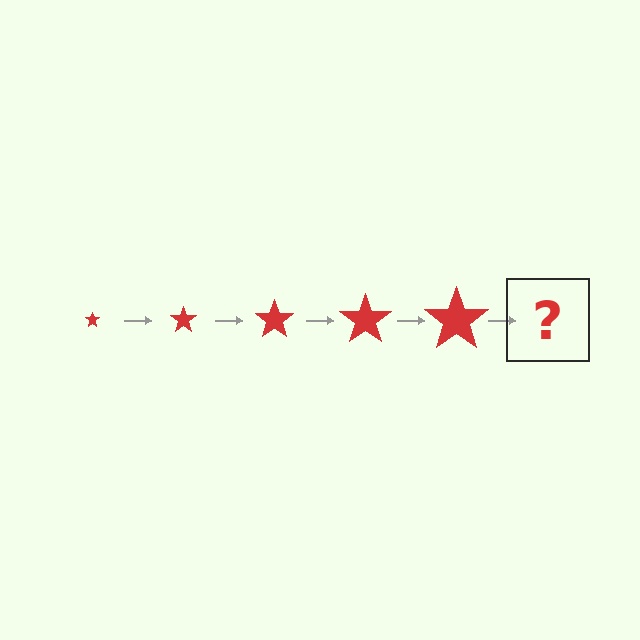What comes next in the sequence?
The next element should be a red star, larger than the previous one.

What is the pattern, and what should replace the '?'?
The pattern is that the star gets progressively larger each step. The '?' should be a red star, larger than the previous one.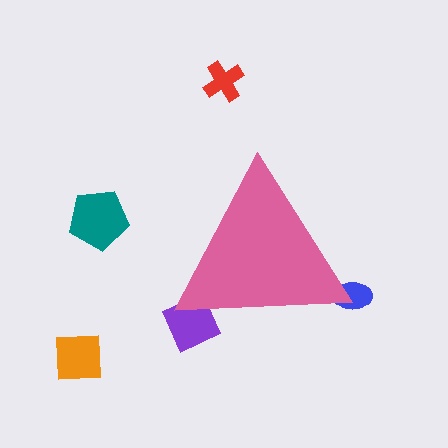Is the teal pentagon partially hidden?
No, the teal pentagon is fully visible.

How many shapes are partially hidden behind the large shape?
2 shapes are partially hidden.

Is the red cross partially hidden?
No, the red cross is fully visible.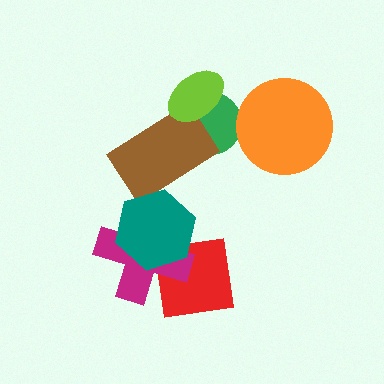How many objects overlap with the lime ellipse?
2 objects overlap with the lime ellipse.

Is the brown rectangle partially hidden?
Yes, it is partially covered by another shape.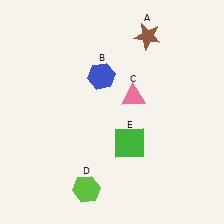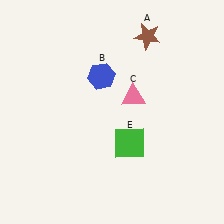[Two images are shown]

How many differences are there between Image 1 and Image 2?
There is 1 difference between the two images.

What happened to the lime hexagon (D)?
The lime hexagon (D) was removed in Image 2. It was in the bottom-left area of Image 1.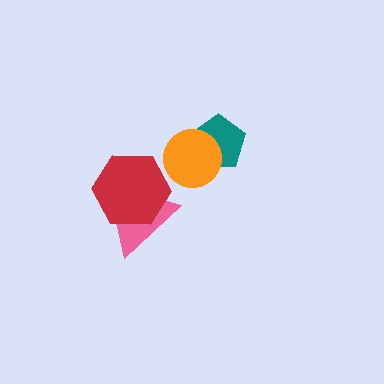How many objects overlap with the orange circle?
1 object overlaps with the orange circle.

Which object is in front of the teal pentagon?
The orange circle is in front of the teal pentagon.